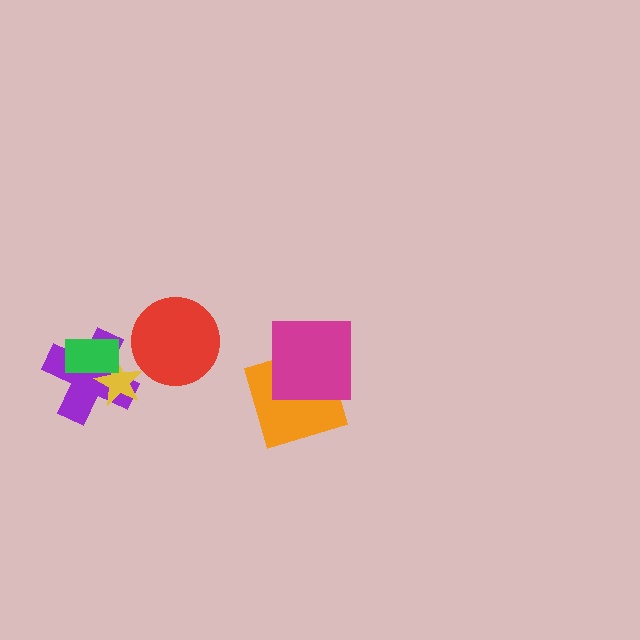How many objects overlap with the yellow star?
2 objects overlap with the yellow star.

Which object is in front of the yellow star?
The green rectangle is in front of the yellow star.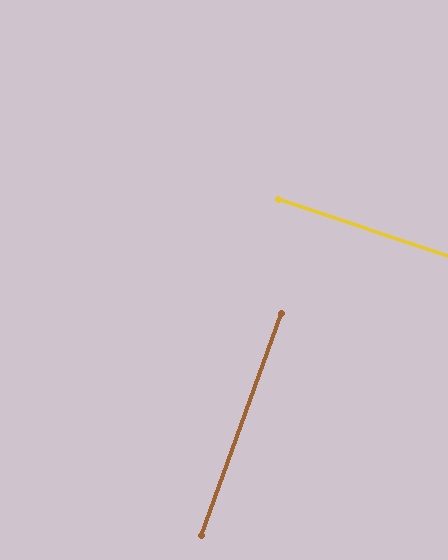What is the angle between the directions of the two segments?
Approximately 89 degrees.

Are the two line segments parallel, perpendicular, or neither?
Perpendicular — they meet at approximately 89°.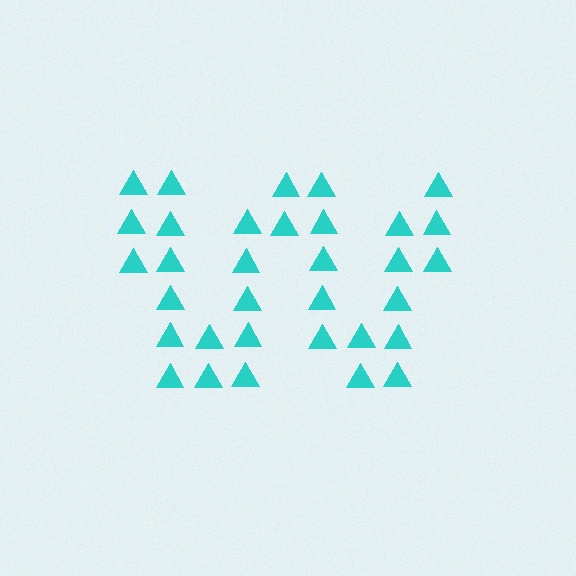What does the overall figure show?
The overall figure shows the letter W.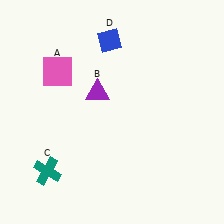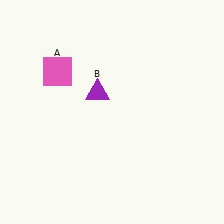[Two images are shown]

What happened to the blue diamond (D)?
The blue diamond (D) was removed in Image 2. It was in the top-left area of Image 1.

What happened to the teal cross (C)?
The teal cross (C) was removed in Image 2. It was in the bottom-left area of Image 1.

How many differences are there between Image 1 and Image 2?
There are 2 differences between the two images.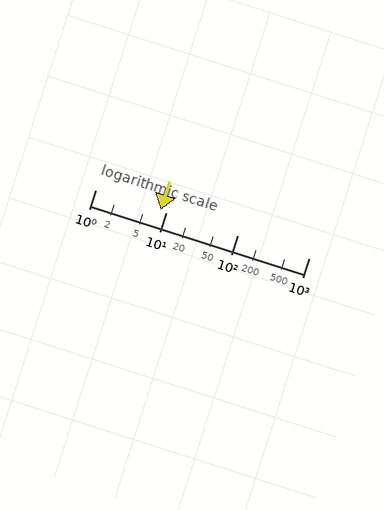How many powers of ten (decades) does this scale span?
The scale spans 3 decades, from 1 to 1000.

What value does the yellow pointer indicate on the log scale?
The pointer indicates approximately 8.2.